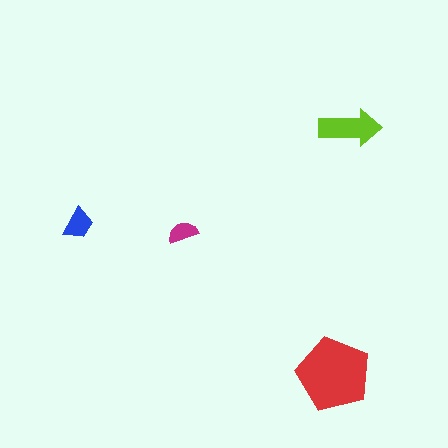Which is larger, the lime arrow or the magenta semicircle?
The lime arrow.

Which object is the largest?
The red pentagon.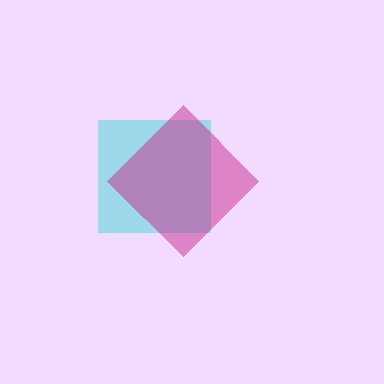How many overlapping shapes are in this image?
There are 2 overlapping shapes in the image.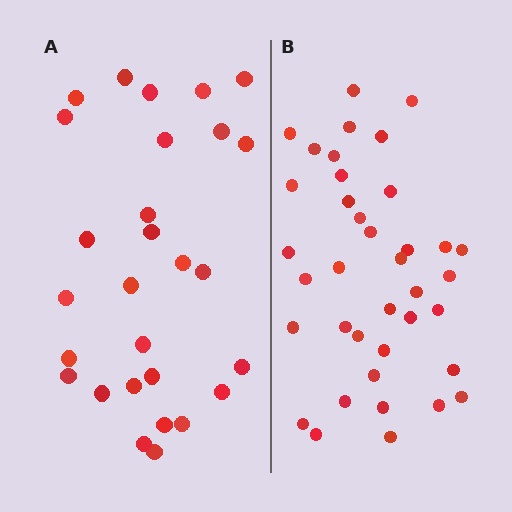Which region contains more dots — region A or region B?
Region B (the right region) has more dots.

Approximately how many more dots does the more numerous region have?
Region B has roughly 10 or so more dots than region A.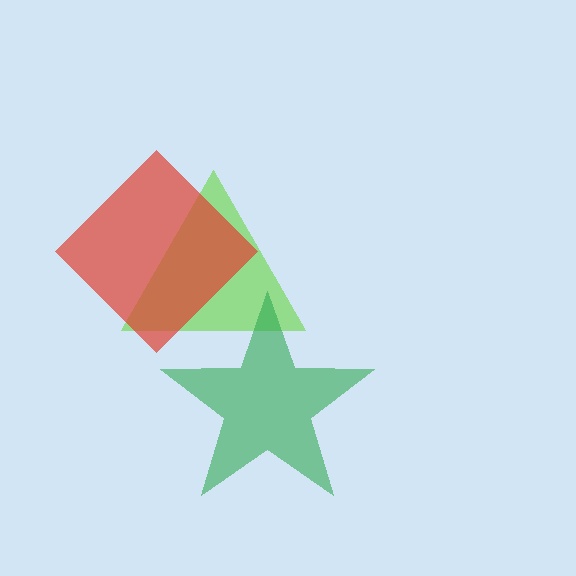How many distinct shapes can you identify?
There are 3 distinct shapes: a lime triangle, a red diamond, a green star.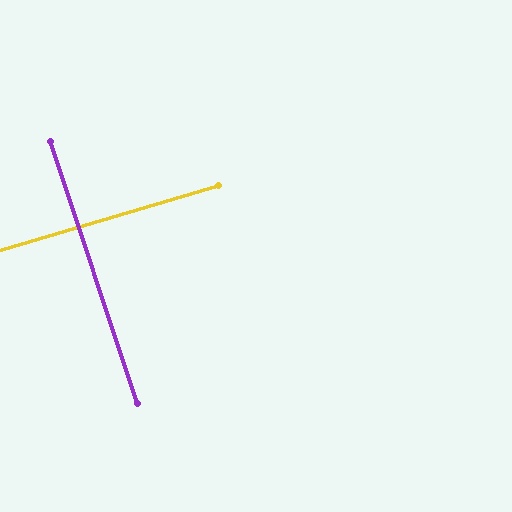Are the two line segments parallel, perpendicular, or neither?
Perpendicular — they meet at approximately 88°.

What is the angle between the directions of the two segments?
Approximately 88 degrees.